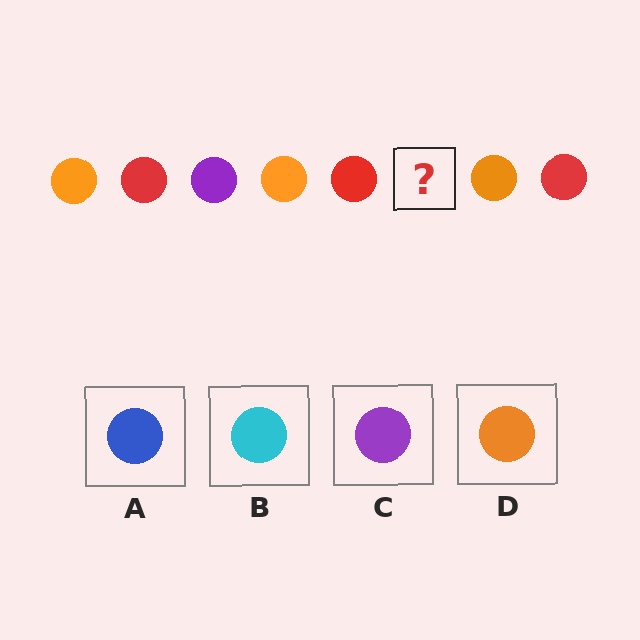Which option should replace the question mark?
Option C.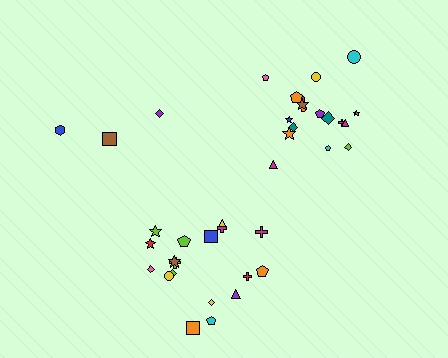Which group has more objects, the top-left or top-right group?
The top-right group.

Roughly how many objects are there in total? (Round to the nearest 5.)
Roughly 40 objects in total.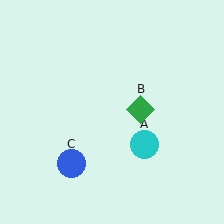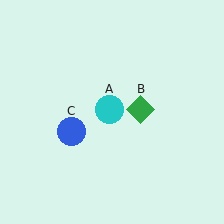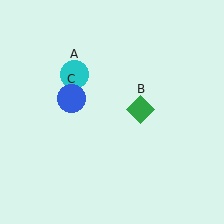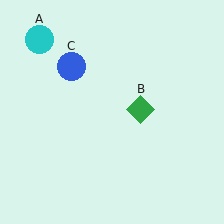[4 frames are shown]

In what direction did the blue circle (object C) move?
The blue circle (object C) moved up.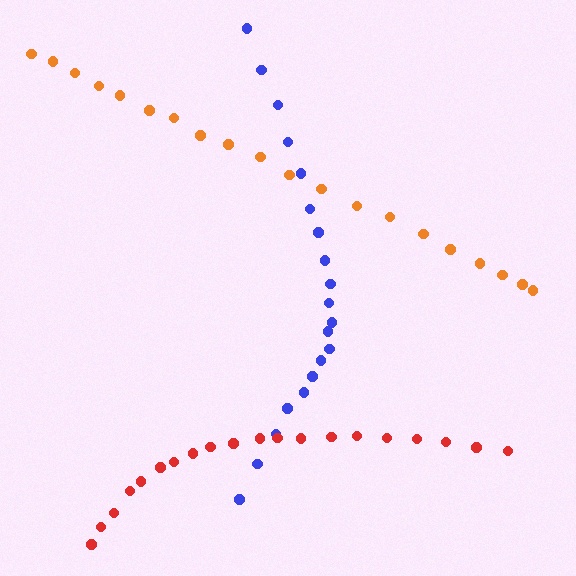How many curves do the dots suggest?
There are 3 distinct paths.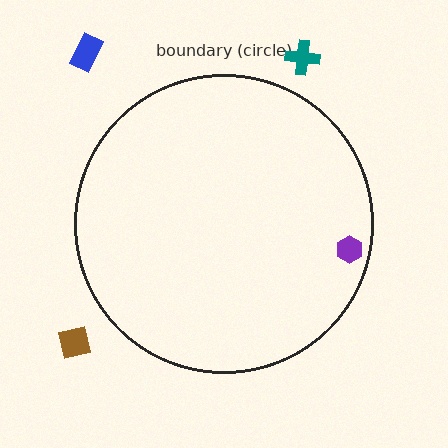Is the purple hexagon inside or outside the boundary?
Inside.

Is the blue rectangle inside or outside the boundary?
Outside.